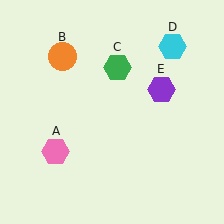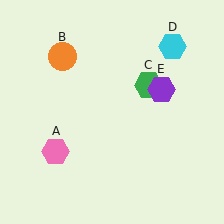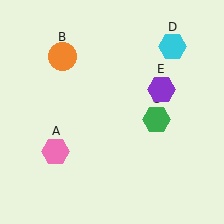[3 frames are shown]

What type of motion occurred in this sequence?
The green hexagon (object C) rotated clockwise around the center of the scene.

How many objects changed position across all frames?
1 object changed position: green hexagon (object C).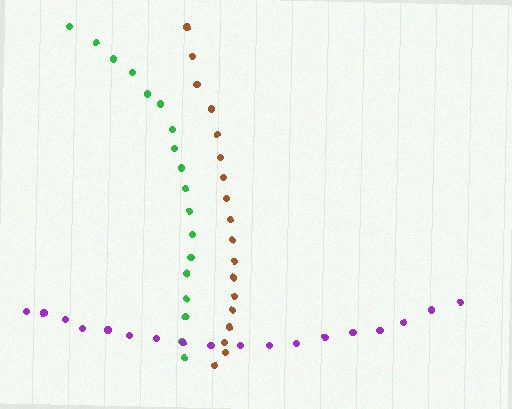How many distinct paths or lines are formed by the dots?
There are 3 distinct paths.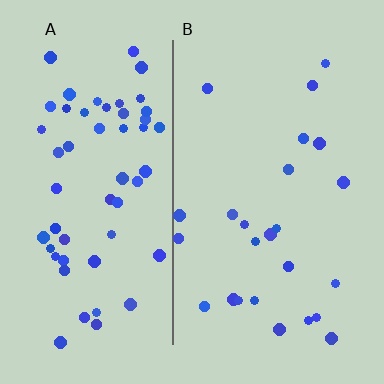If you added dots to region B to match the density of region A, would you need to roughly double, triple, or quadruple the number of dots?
Approximately double.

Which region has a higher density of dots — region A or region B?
A (the left).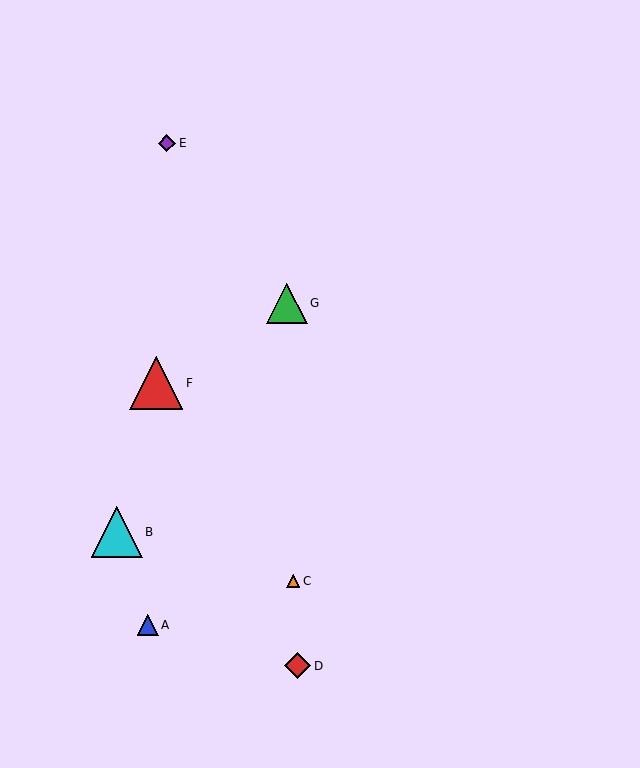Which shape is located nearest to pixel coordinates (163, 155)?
The purple diamond (labeled E) at (167, 143) is nearest to that location.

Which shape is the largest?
The red triangle (labeled F) is the largest.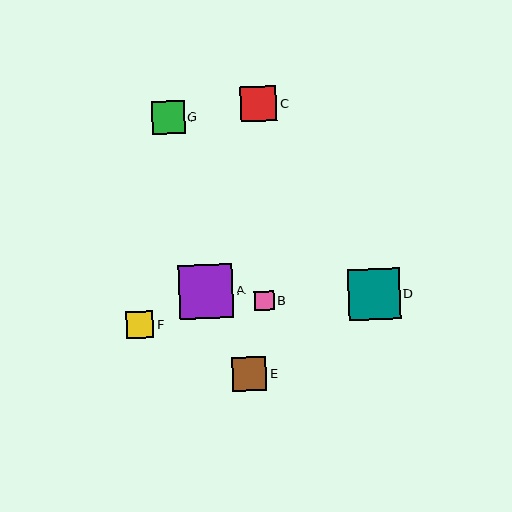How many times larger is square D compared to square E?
Square D is approximately 1.5 times the size of square E.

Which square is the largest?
Square A is the largest with a size of approximately 54 pixels.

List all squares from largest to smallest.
From largest to smallest: A, D, C, E, G, F, B.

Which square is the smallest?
Square B is the smallest with a size of approximately 19 pixels.